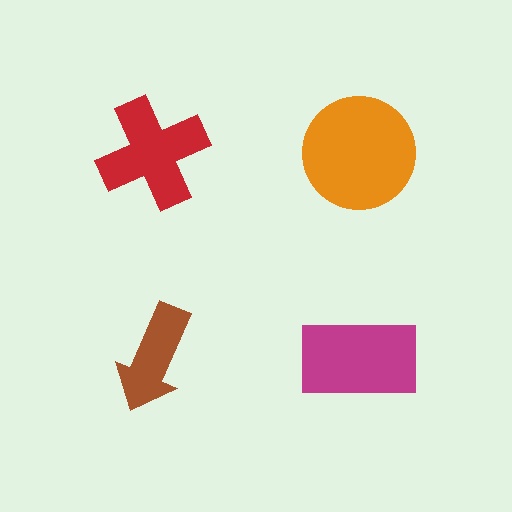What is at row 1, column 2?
An orange circle.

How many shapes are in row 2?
2 shapes.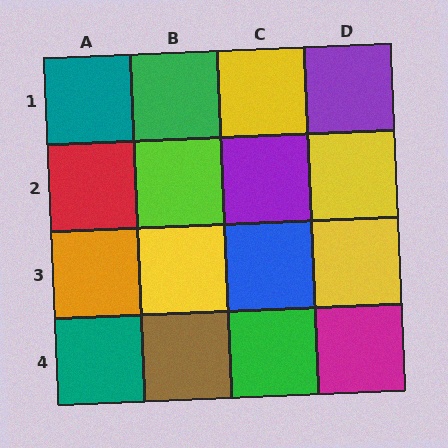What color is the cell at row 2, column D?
Yellow.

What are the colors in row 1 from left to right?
Teal, green, yellow, purple.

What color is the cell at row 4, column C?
Green.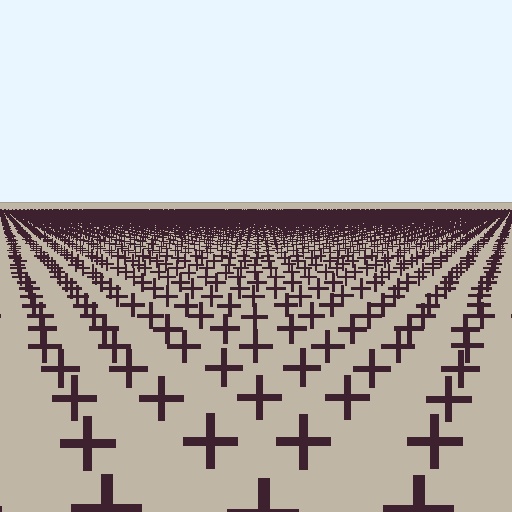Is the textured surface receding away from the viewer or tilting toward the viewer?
The surface is receding away from the viewer. Texture elements get smaller and denser toward the top.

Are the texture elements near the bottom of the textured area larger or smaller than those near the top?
Larger. Near the bottom, elements are closer to the viewer and appear at a bigger on-screen size.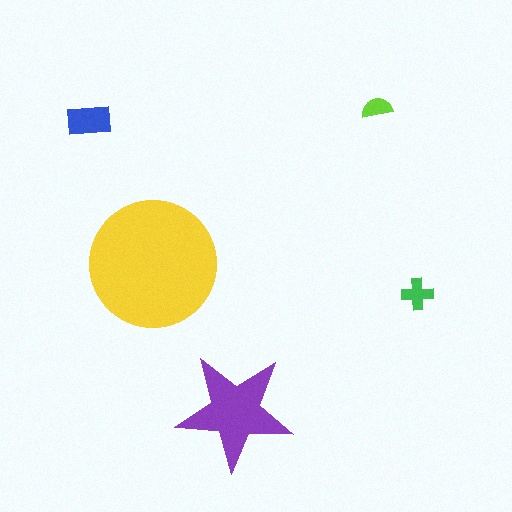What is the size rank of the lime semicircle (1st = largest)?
5th.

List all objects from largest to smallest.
The yellow circle, the purple star, the blue rectangle, the green cross, the lime semicircle.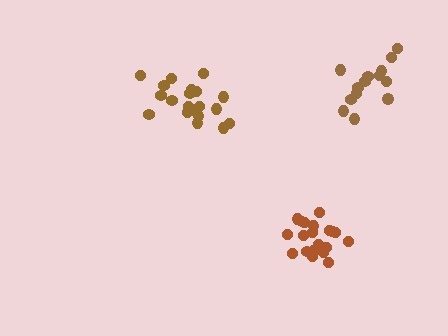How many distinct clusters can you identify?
There are 3 distinct clusters.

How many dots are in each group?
Group 1: 20 dots, Group 2: 20 dots, Group 3: 14 dots (54 total).